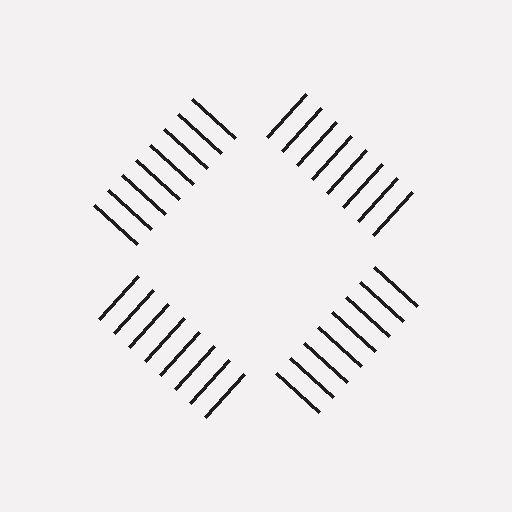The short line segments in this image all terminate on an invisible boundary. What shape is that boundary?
An illusory square — the line segments terminate on its edges but no continuous stroke is drawn.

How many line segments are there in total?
32 — 8 along each of the 4 edges.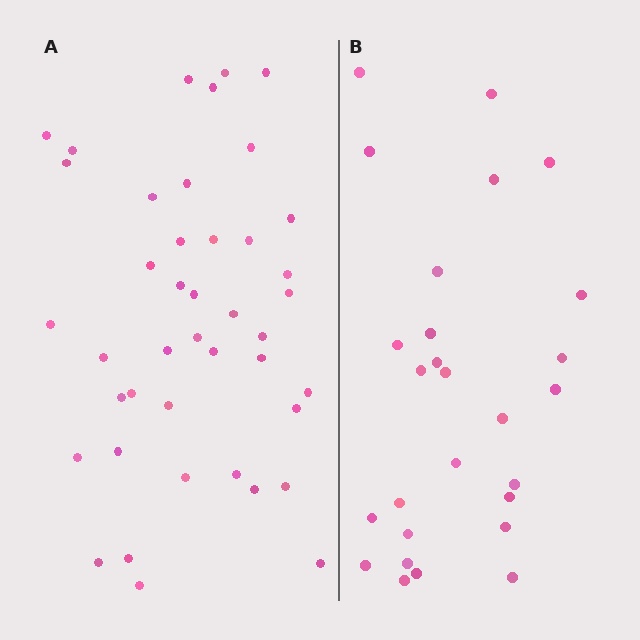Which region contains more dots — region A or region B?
Region A (the left region) has more dots.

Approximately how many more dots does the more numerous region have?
Region A has approximately 15 more dots than region B.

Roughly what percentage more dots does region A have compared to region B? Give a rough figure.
About 55% more.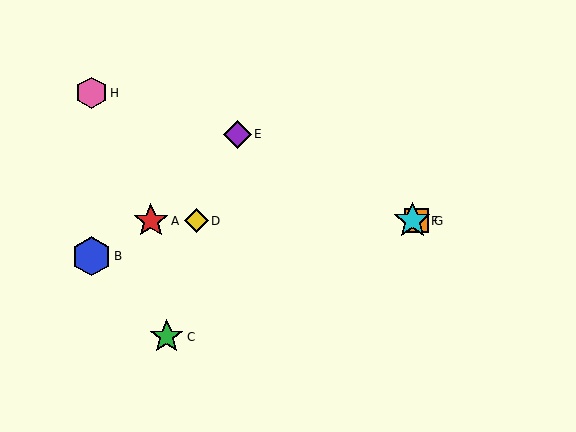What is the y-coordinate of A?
Object A is at y≈221.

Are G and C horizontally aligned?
No, G is at y≈220 and C is at y≈337.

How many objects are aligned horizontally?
4 objects (A, D, F, G) are aligned horizontally.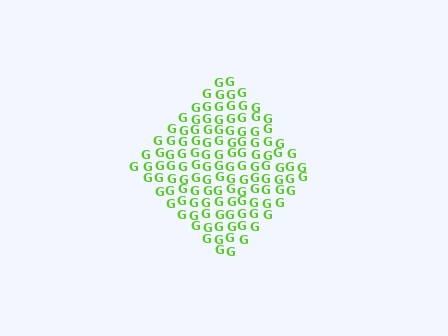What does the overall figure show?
The overall figure shows a diamond.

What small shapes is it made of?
It is made of small letter G's.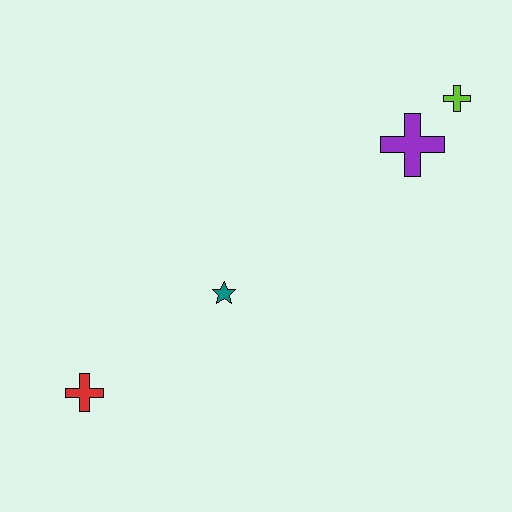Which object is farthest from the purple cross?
The red cross is farthest from the purple cross.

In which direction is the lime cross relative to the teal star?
The lime cross is to the right of the teal star.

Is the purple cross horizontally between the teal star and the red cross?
No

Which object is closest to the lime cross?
The purple cross is closest to the lime cross.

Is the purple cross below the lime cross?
Yes